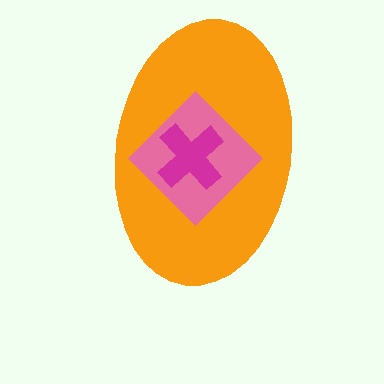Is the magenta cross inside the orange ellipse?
Yes.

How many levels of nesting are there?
3.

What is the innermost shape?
The magenta cross.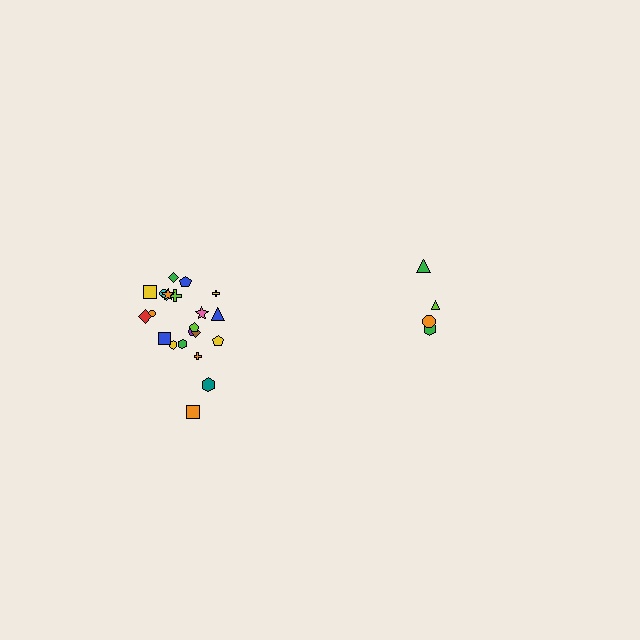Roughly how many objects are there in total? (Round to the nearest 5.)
Roughly 25 objects in total.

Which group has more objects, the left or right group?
The left group.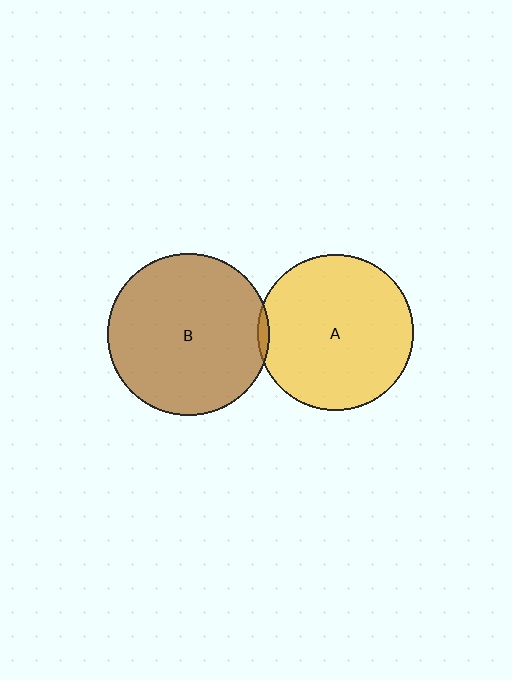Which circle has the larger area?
Circle B (brown).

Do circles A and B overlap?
Yes.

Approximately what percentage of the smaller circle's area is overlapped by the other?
Approximately 5%.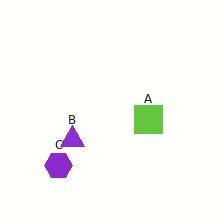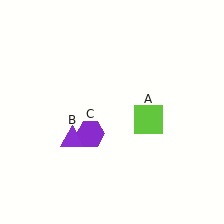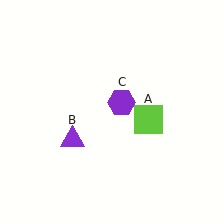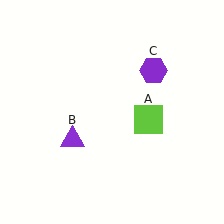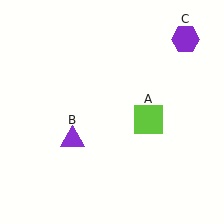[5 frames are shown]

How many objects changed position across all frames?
1 object changed position: purple hexagon (object C).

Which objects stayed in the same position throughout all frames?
Lime square (object A) and purple triangle (object B) remained stationary.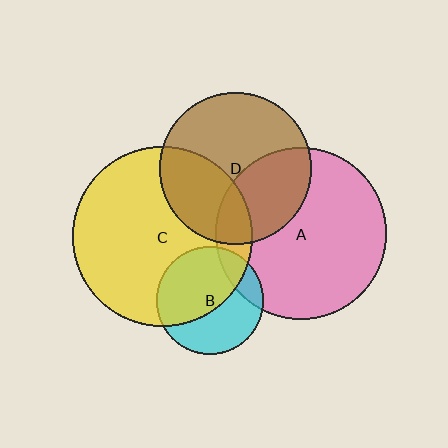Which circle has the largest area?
Circle C (yellow).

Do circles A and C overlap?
Yes.